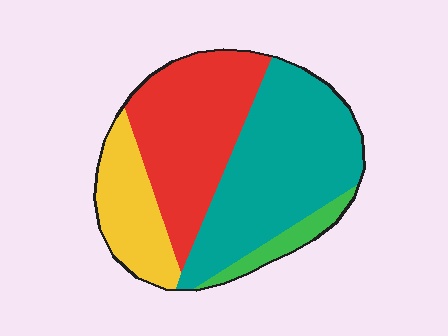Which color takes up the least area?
Green, at roughly 5%.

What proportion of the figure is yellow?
Yellow covers about 15% of the figure.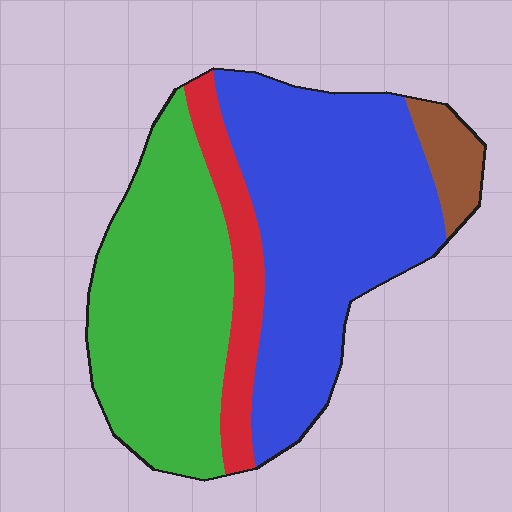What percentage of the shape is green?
Green covers around 35% of the shape.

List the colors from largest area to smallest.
From largest to smallest: blue, green, red, brown.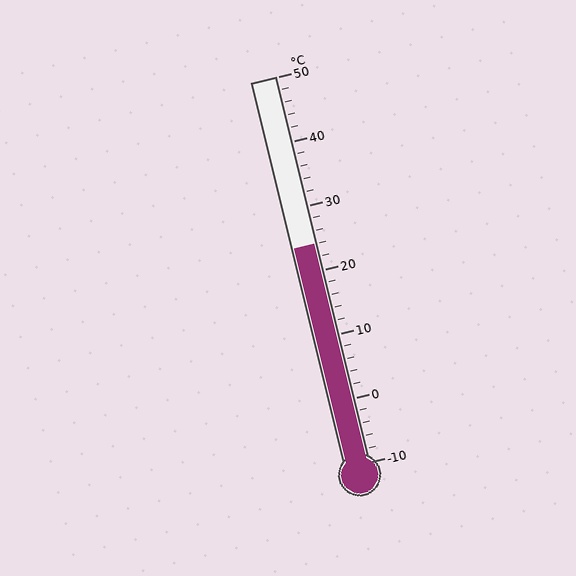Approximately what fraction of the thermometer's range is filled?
The thermometer is filled to approximately 55% of its range.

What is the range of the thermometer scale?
The thermometer scale ranges from -10°C to 50°C.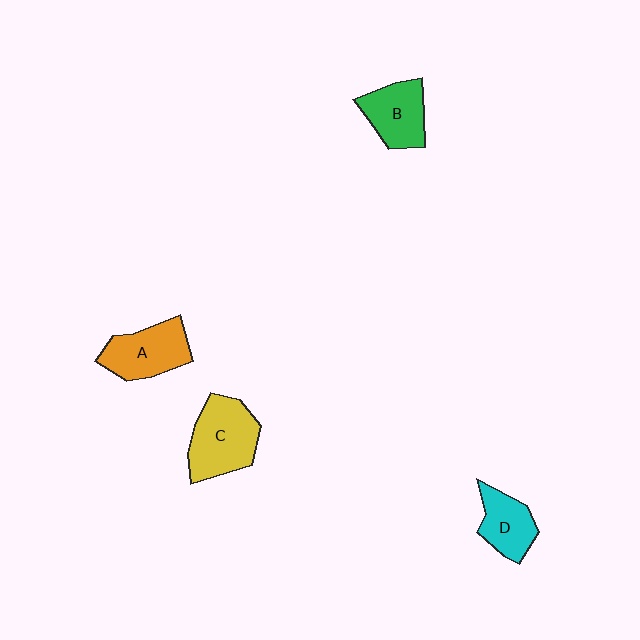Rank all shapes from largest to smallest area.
From largest to smallest: C (yellow), A (orange), B (green), D (cyan).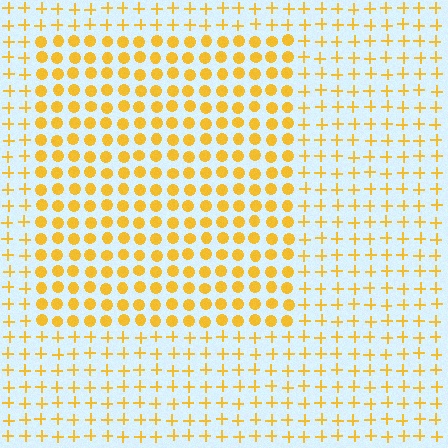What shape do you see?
I see a rectangle.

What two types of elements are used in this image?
The image uses circles inside the rectangle region and plus signs outside it.